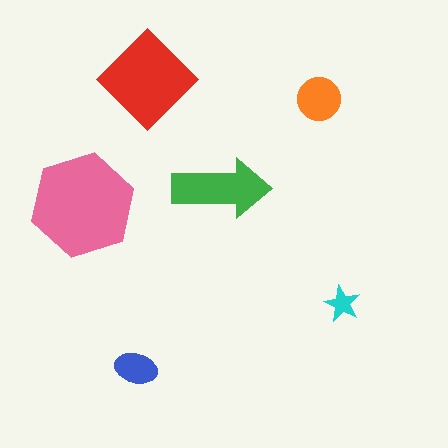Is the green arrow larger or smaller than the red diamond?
Smaller.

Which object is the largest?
The pink hexagon.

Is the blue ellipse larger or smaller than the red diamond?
Smaller.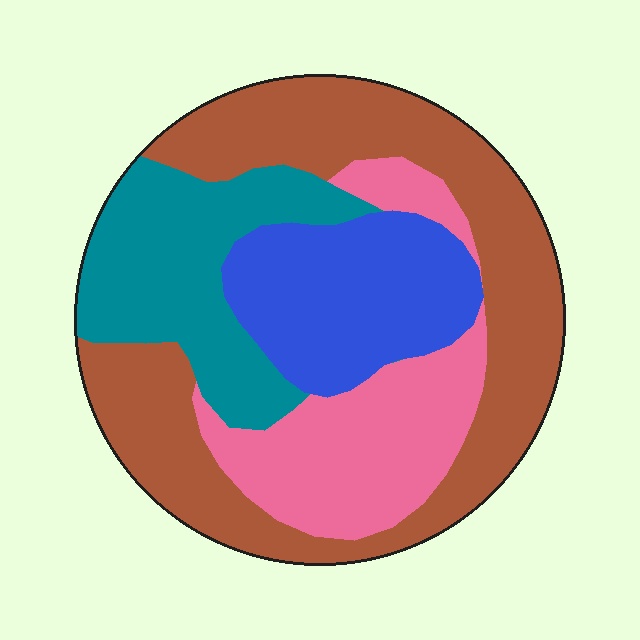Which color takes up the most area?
Brown, at roughly 40%.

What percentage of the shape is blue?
Blue covers roughly 20% of the shape.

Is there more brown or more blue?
Brown.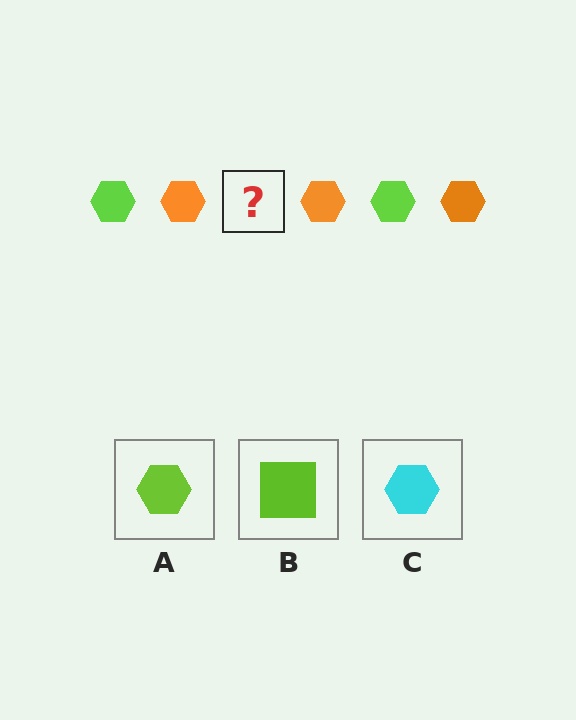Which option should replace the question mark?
Option A.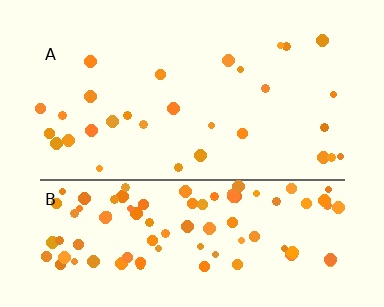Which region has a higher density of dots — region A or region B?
B (the bottom).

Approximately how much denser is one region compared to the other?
Approximately 3.3× — region B over region A.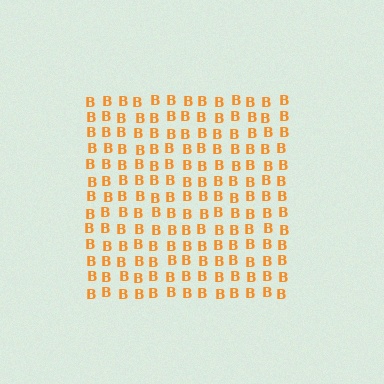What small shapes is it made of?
It is made of small letter B's.